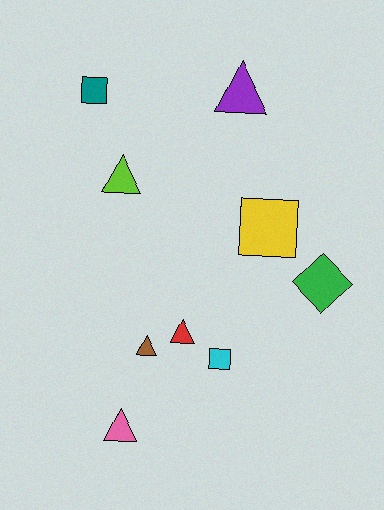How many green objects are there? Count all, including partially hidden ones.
There is 1 green object.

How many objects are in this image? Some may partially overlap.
There are 9 objects.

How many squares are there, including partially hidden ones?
There are 3 squares.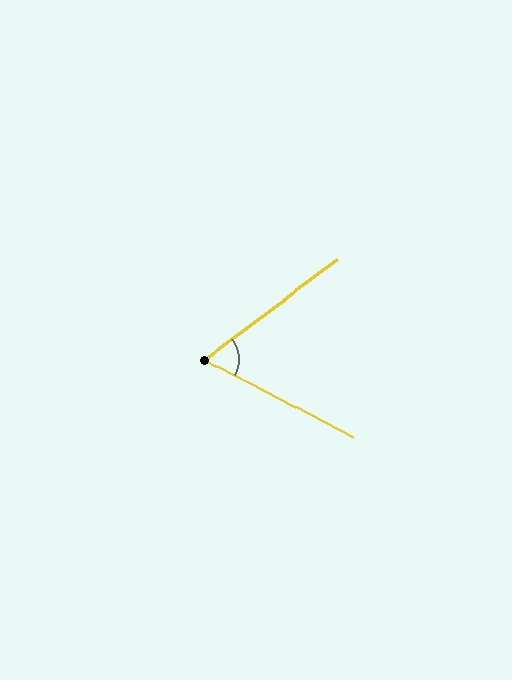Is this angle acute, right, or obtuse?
It is acute.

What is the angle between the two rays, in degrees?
Approximately 65 degrees.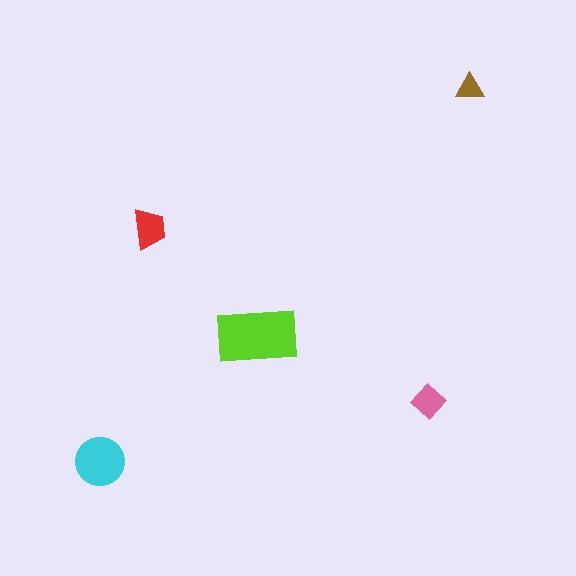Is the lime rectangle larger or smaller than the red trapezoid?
Larger.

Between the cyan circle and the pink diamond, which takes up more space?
The cyan circle.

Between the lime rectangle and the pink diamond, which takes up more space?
The lime rectangle.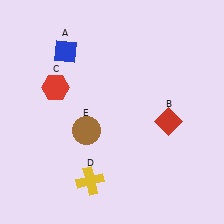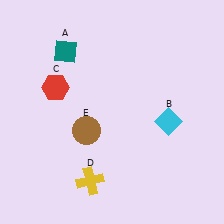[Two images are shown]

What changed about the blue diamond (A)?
In Image 1, A is blue. In Image 2, it changed to teal.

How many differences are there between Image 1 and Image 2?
There are 2 differences between the two images.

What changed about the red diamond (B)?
In Image 1, B is red. In Image 2, it changed to cyan.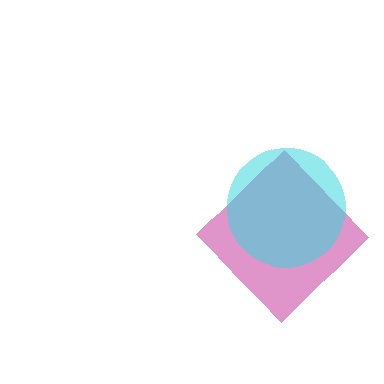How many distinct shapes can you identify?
There are 2 distinct shapes: a magenta diamond, a cyan circle.